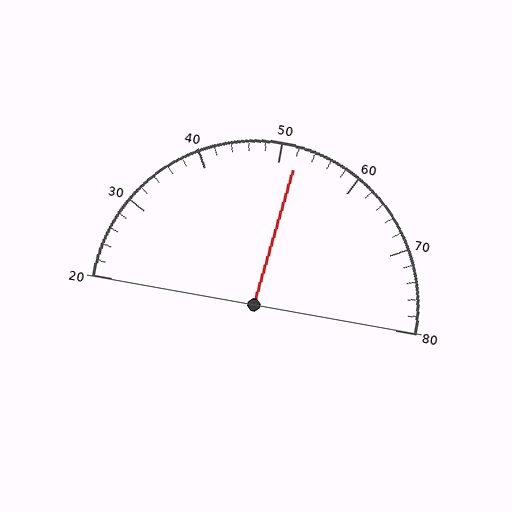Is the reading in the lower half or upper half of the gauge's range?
The reading is in the upper half of the range (20 to 80).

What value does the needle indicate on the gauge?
The needle indicates approximately 52.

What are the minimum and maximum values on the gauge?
The gauge ranges from 20 to 80.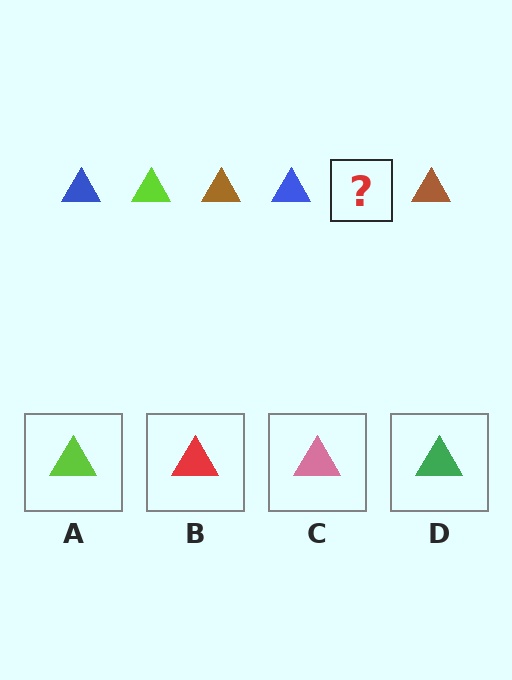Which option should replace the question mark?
Option A.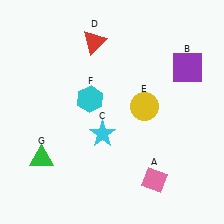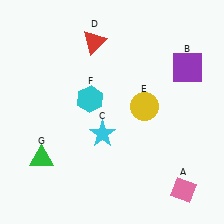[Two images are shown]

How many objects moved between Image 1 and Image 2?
1 object moved between the two images.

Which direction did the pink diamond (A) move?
The pink diamond (A) moved right.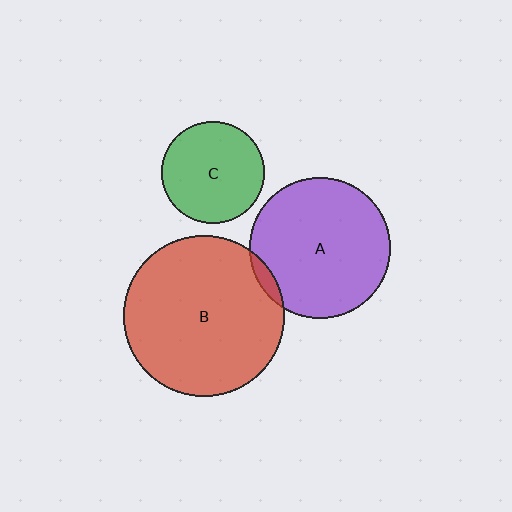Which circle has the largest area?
Circle B (red).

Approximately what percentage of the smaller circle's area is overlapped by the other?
Approximately 5%.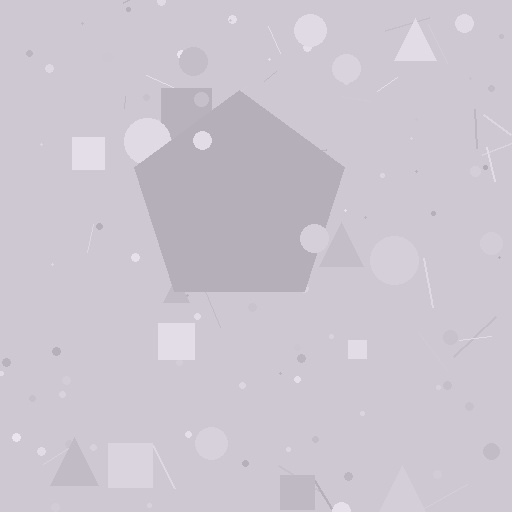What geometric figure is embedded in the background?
A pentagon is embedded in the background.